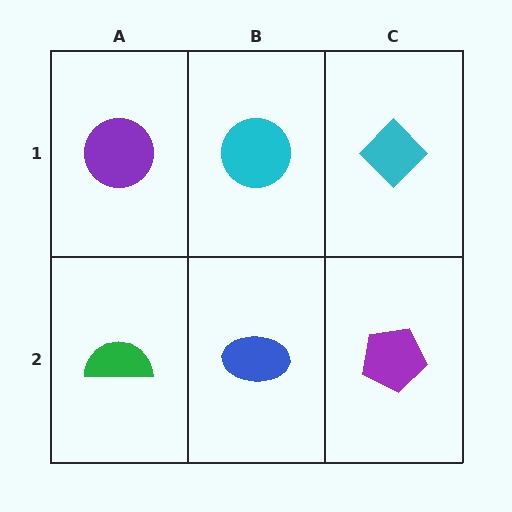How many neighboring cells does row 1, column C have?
2.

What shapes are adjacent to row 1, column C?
A purple pentagon (row 2, column C), a cyan circle (row 1, column B).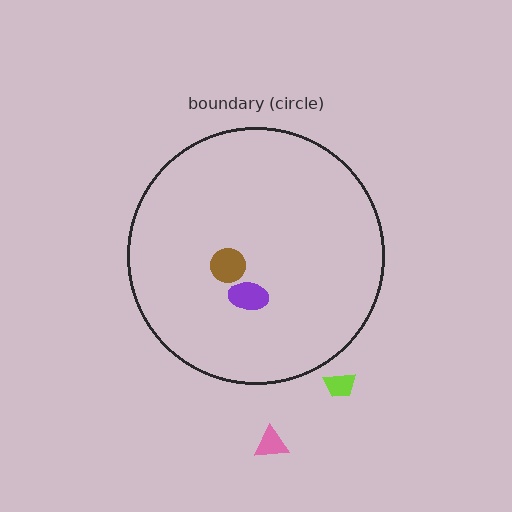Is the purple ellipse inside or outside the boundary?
Inside.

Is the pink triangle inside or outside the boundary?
Outside.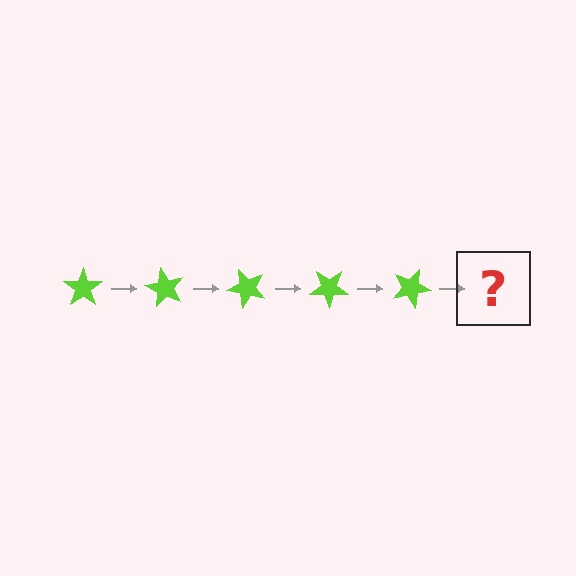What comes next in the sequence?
The next element should be a lime star rotated 300 degrees.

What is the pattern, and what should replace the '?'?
The pattern is that the star rotates 60 degrees each step. The '?' should be a lime star rotated 300 degrees.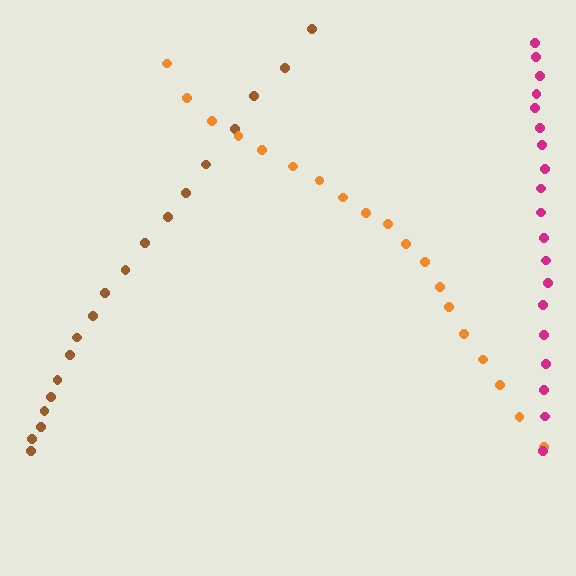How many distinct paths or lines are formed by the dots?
There are 3 distinct paths.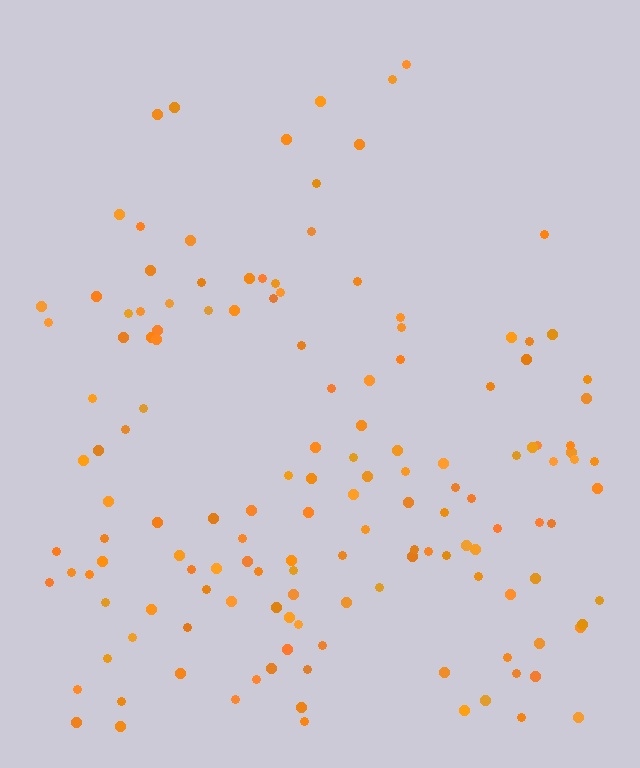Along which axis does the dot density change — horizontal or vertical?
Vertical.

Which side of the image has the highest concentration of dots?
The bottom.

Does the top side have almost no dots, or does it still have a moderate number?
Still a moderate number, just noticeably fewer than the bottom.